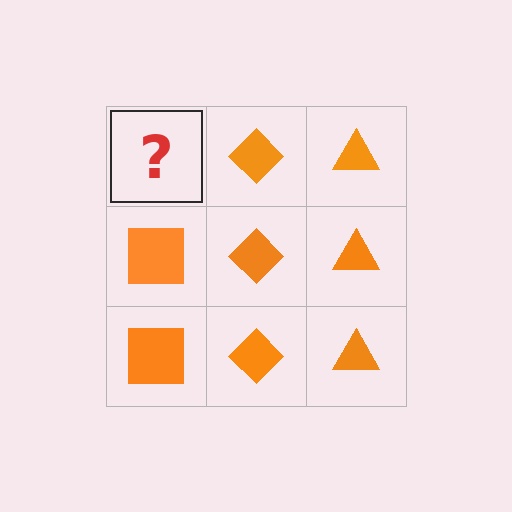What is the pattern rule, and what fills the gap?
The rule is that each column has a consistent shape. The gap should be filled with an orange square.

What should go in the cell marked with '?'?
The missing cell should contain an orange square.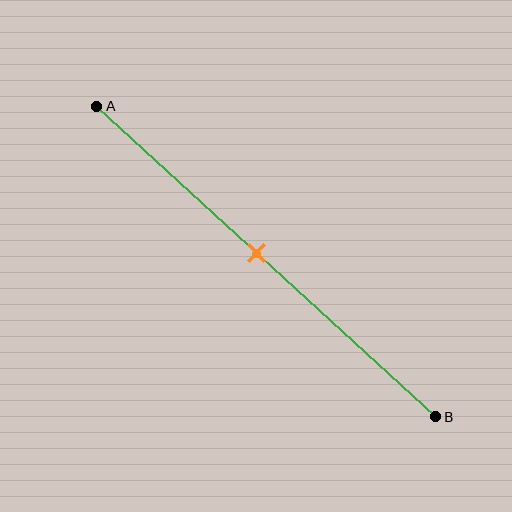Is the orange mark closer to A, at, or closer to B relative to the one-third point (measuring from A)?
The orange mark is closer to point B than the one-third point of segment AB.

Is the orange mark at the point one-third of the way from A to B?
No, the mark is at about 45% from A, not at the 33% one-third point.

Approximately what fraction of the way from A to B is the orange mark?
The orange mark is approximately 45% of the way from A to B.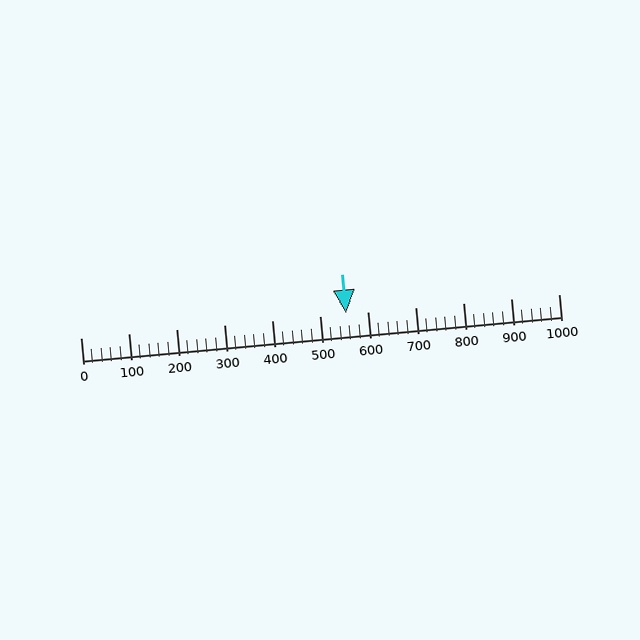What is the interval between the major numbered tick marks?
The major tick marks are spaced 100 units apart.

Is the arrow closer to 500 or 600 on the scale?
The arrow is closer to 600.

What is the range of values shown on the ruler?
The ruler shows values from 0 to 1000.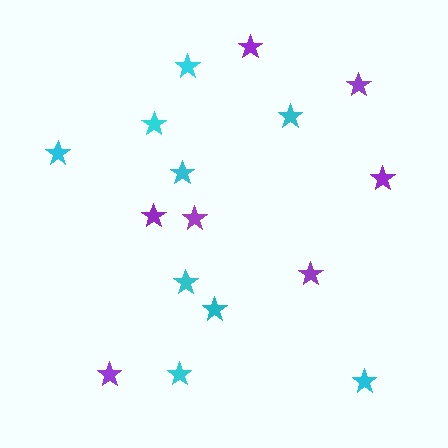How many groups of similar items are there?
There are 2 groups: one group of cyan stars (9) and one group of purple stars (7).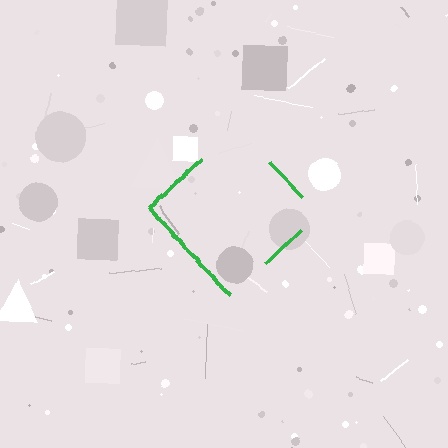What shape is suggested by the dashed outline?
The dashed outline suggests a diamond.